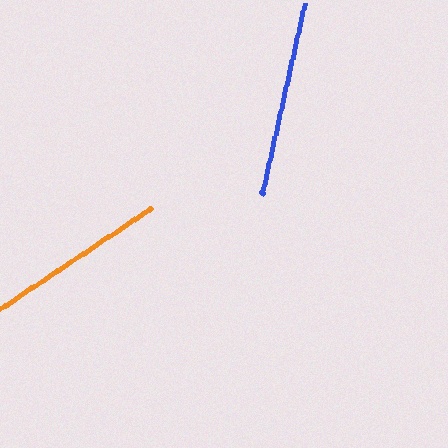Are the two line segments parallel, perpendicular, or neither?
Neither parallel nor perpendicular — they differ by about 44°.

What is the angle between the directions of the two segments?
Approximately 44 degrees.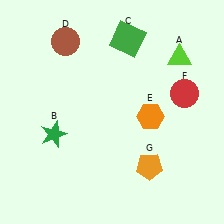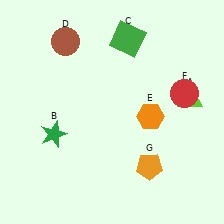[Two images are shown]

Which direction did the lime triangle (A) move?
The lime triangle (A) moved down.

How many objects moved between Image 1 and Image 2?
1 object moved between the two images.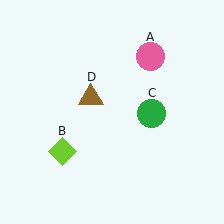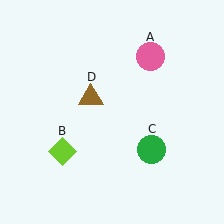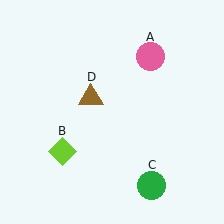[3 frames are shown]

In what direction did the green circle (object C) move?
The green circle (object C) moved down.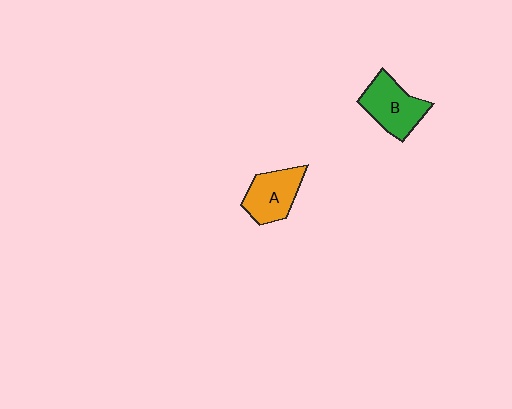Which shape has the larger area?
Shape B (green).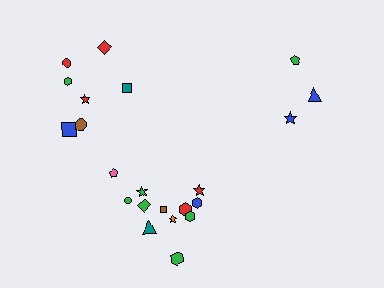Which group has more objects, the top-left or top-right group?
The top-left group.